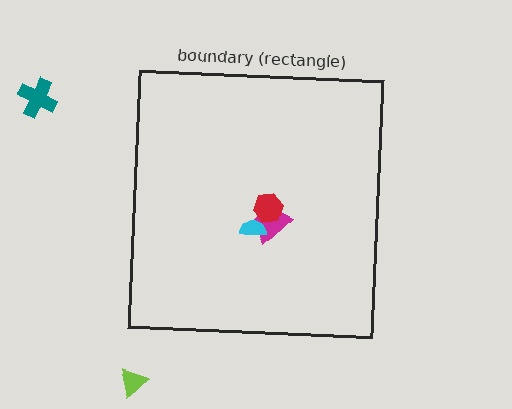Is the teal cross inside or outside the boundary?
Outside.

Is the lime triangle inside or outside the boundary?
Outside.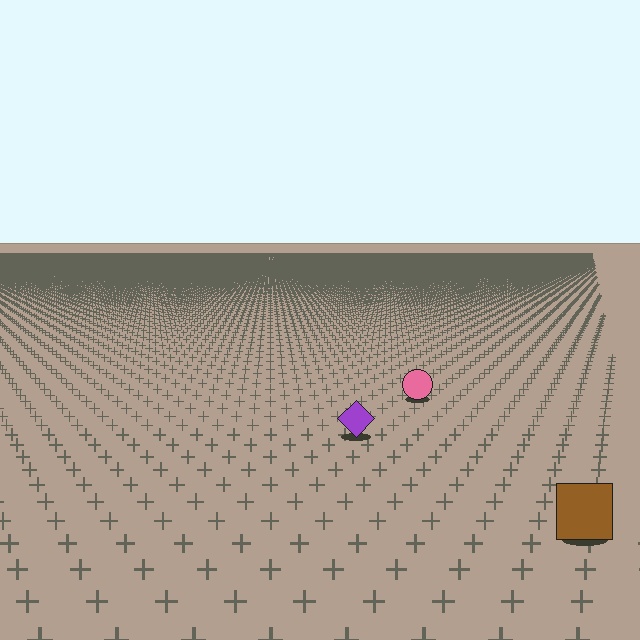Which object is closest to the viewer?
The brown square is closest. The texture marks near it are larger and more spread out.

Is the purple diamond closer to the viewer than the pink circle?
Yes. The purple diamond is closer — you can tell from the texture gradient: the ground texture is coarser near it.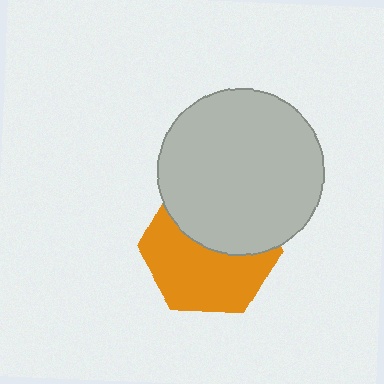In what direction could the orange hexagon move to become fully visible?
The orange hexagon could move down. That would shift it out from behind the light gray circle entirely.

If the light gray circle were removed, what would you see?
You would see the complete orange hexagon.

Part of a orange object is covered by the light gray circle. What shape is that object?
It is a hexagon.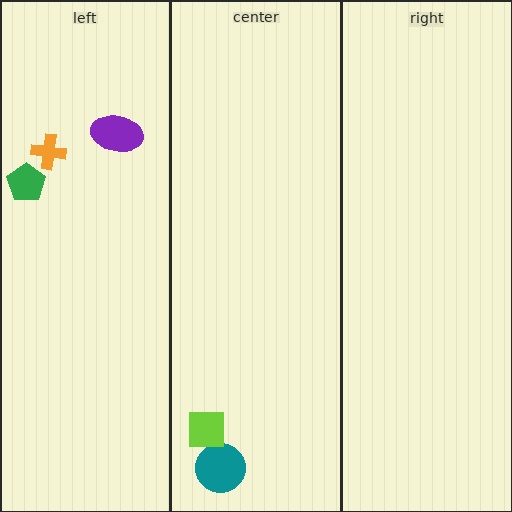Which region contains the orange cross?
The left region.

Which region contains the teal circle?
The center region.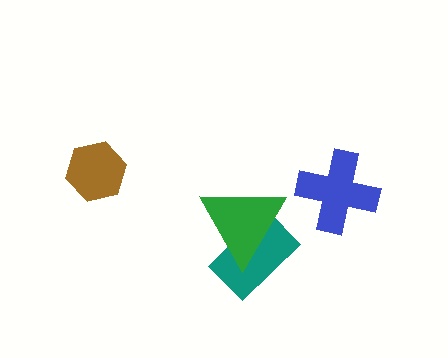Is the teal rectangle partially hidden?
Yes, it is partially covered by another shape.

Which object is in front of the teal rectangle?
The green triangle is in front of the teal rectangle.